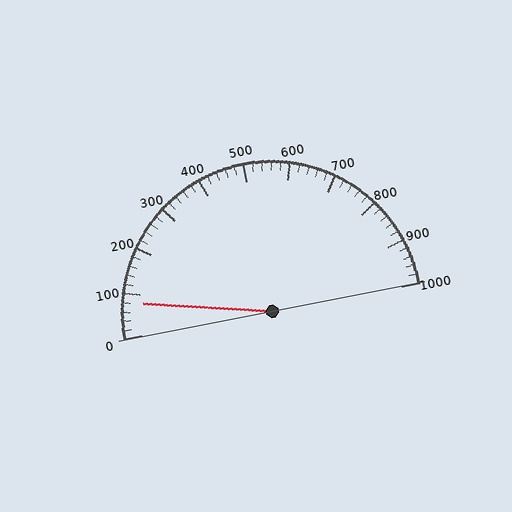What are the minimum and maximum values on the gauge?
The gauge ranges from 0 to 1000.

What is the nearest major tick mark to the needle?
The nearest major tick mark is 100.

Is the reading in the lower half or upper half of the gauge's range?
The reading is in the lower half of the range (0 to 1000).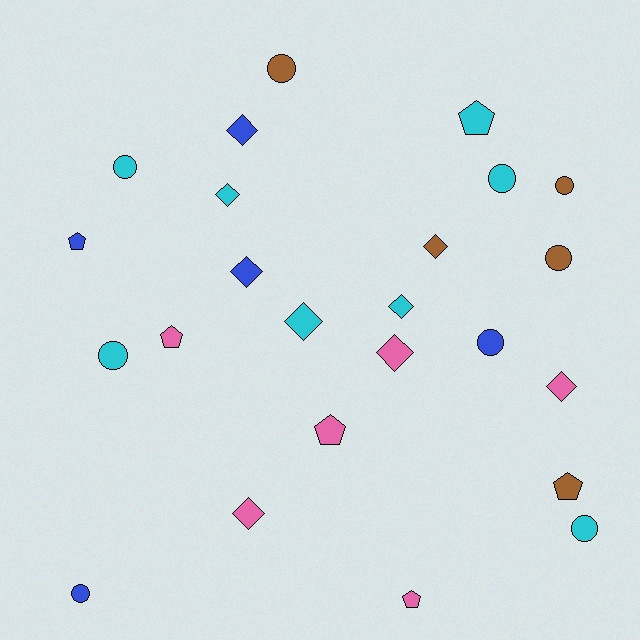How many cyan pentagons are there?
There is 1 cyan pentagon.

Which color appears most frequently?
Cyan, with 8 objects.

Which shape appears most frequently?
Diamond, with 9 objects.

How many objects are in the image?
There are 24 objects.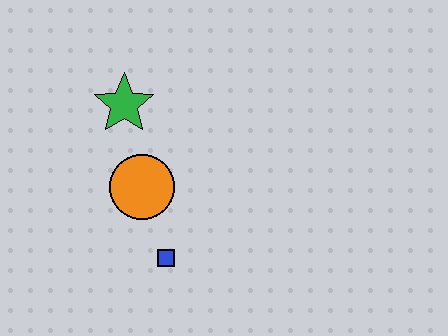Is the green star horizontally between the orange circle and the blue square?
No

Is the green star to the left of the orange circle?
Yes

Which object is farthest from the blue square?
The green star is farthest from the blue square.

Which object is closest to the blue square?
The orange circle is closest to the blue square.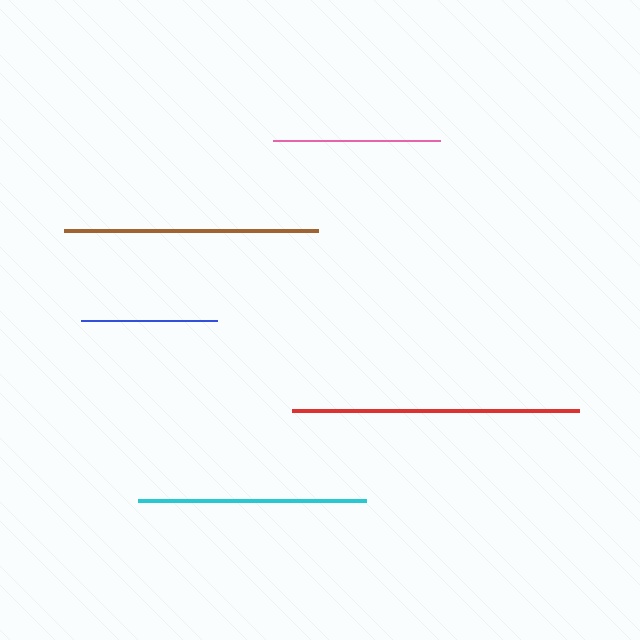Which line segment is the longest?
The red line is the longest at approximately 287 pixels.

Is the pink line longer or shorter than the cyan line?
The cyan line is longer than the pink line.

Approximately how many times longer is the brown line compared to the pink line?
The brown line is approximately 1.5 times the length of the pink line.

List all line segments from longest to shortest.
From longest to shortest: red, brown, cyan, pink, blue.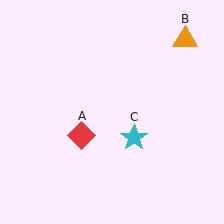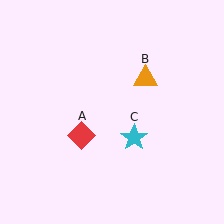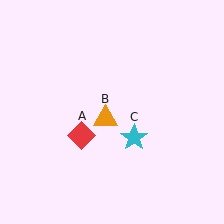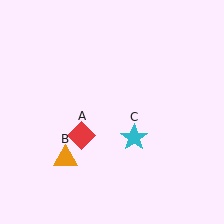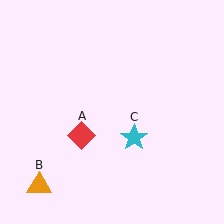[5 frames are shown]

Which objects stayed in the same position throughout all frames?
Red diamond (object A) and cyan star (object C) remained stationary.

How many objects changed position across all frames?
1 object changed position: orange triangle (object B).